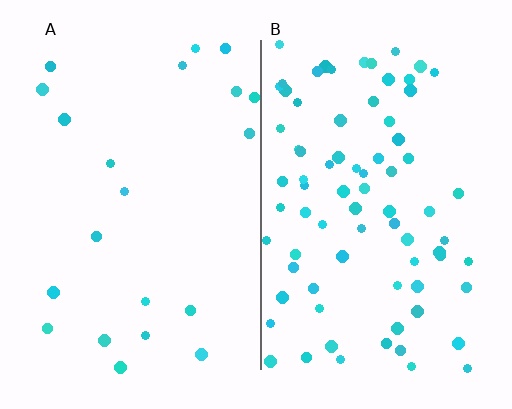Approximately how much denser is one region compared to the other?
Approximately 3.8× — region B over region A.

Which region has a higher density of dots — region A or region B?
B (the right).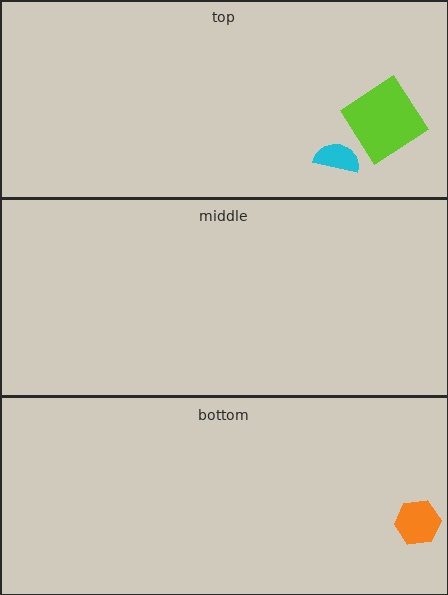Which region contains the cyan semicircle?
The top region.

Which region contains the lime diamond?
The top region.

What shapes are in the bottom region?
The orange hexagon.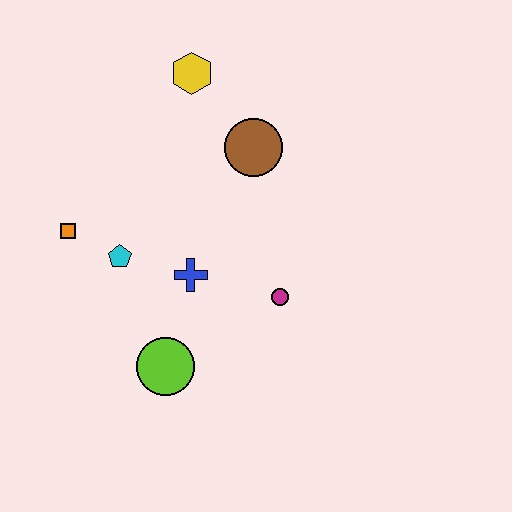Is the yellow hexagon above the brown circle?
Yes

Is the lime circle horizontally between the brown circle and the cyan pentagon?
Yes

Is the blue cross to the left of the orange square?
No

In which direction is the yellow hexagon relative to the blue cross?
The yellow hexagon is above the blue cross.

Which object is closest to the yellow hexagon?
The brown circle is closest to the yellow hexagon.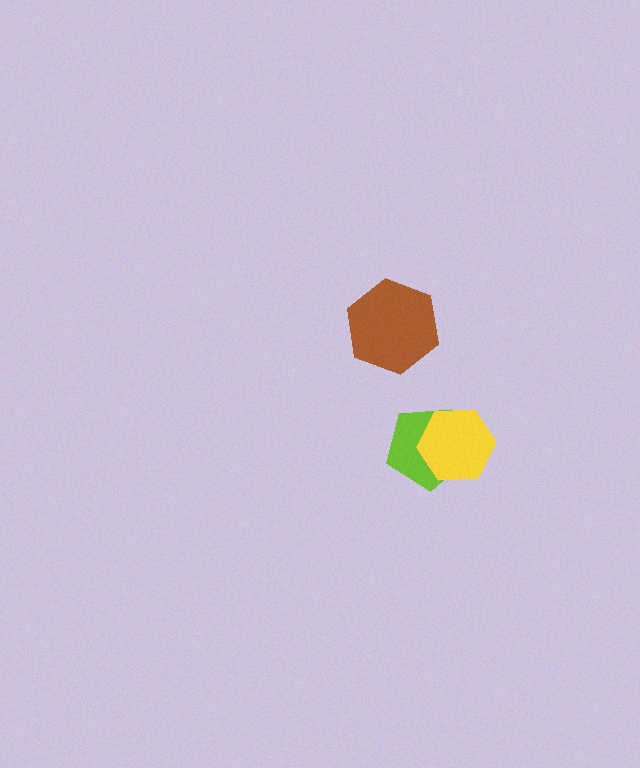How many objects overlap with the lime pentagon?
1 object overlaps with the lime pentagon.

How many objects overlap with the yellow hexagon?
1 object overlaps with the yellow hexagon.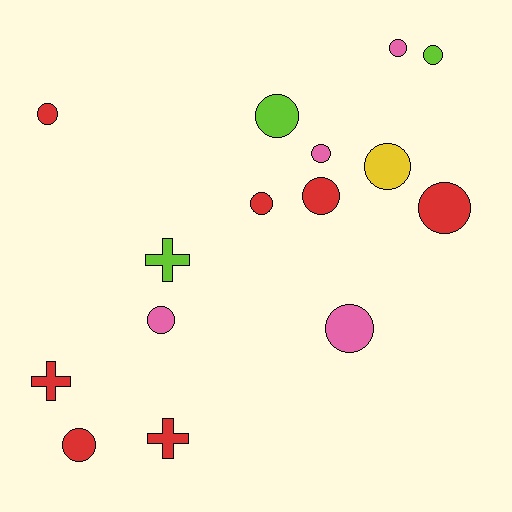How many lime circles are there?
There are 2 lime circles.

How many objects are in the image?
There are 15 objects.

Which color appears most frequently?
Red, with 7 objects.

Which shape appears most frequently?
Circle, with 12 objects.